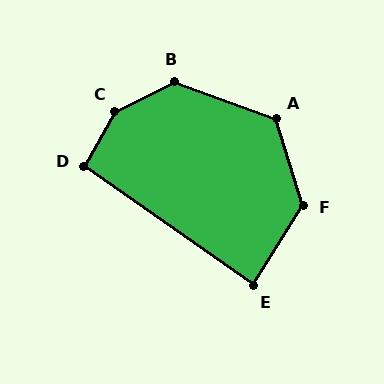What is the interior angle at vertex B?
Approximately 134 degrees (obtuse).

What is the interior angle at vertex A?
Approximately 127 degrees (obtuse).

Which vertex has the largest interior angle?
C, at approximately 146 degrees.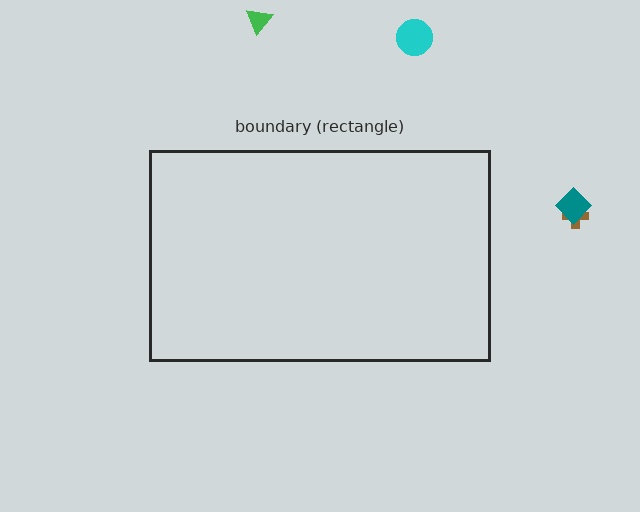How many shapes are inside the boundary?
0 inside, 4 outside.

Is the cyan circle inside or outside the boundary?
Outside.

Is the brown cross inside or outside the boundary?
Outside.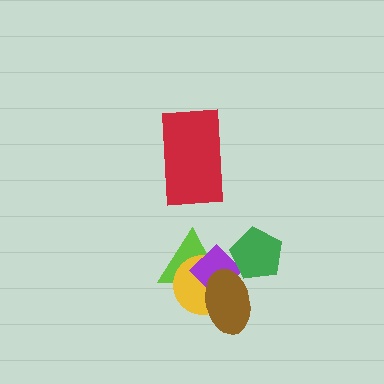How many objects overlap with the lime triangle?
3 objects overlap with the lime triangle.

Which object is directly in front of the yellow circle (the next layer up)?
The purple diamond is directly in front of the yellow circle.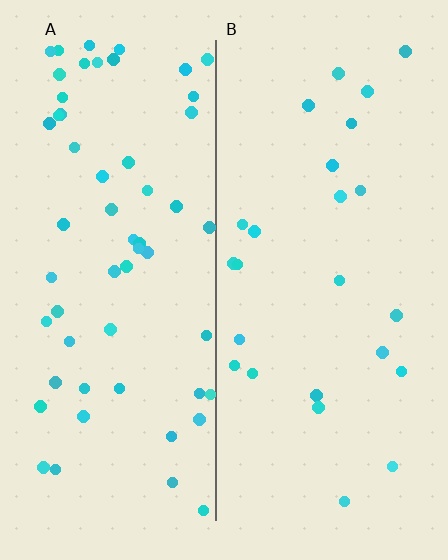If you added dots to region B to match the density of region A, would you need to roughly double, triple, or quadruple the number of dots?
Approximately double.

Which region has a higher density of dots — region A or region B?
A (the left).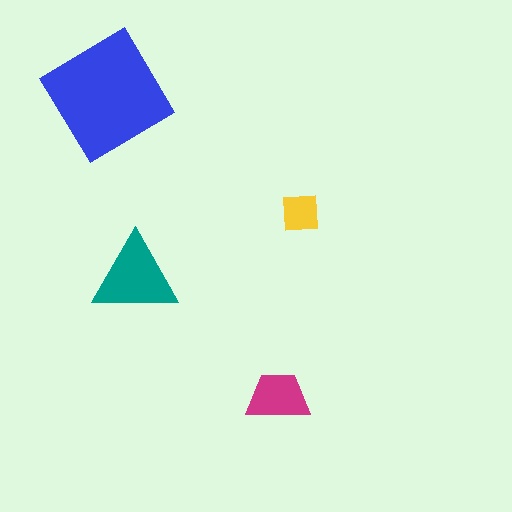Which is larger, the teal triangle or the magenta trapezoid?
The teal triangle.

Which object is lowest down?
The magenta trapezoid is bottommost.